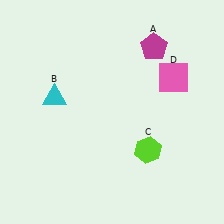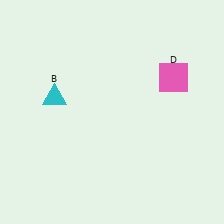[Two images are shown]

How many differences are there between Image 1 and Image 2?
There are 2 differences between the two images.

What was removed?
The magenta pentagon (A), the lime hexagon (C) were removed in Image 2.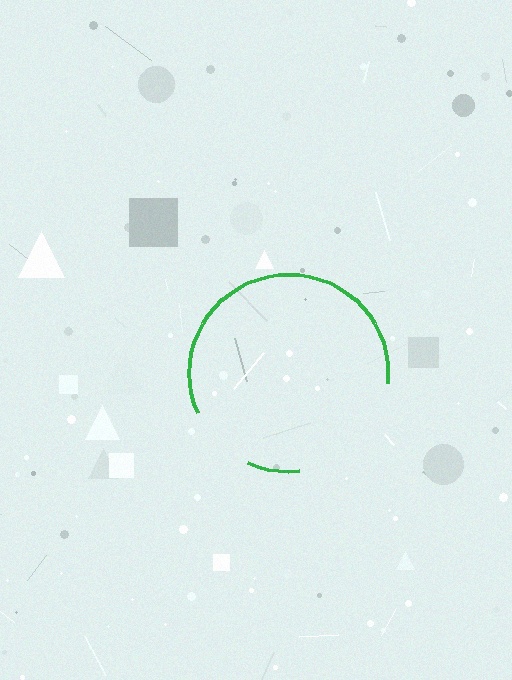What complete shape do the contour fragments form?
The contour fragments form a circle.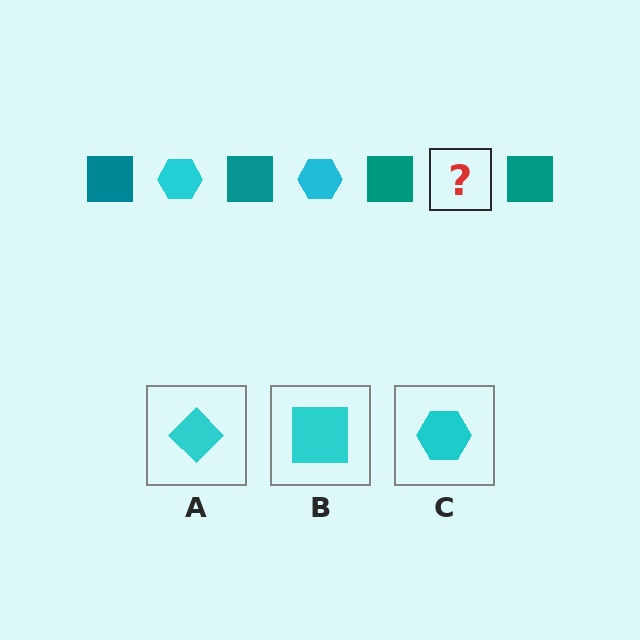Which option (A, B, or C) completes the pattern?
C.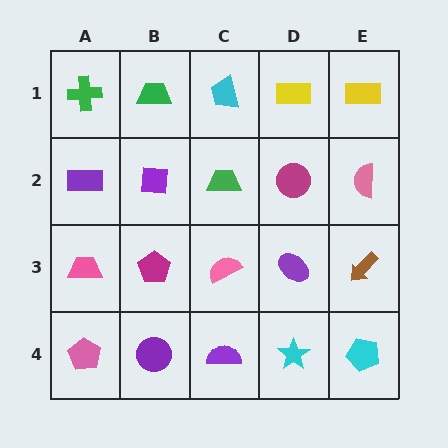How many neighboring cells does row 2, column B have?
4.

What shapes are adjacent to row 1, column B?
A purple square (row 2, column B), a green cross (row 1, column A), a cyan trapezoid (row 1, column C).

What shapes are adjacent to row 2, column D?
A yellow rectangle (row 1, column D), a purple ellipse (row 3, column D), a green trapezoid (row 2, column C), a pink semicircle (row 2, column E).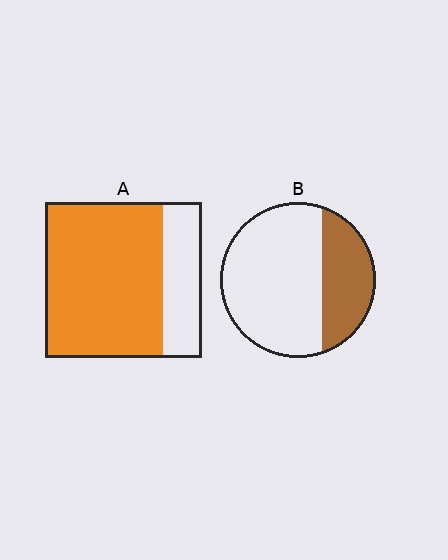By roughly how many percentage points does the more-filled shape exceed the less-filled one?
By roughly 45 percentage points (A over B).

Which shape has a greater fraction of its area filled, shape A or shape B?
Shape A.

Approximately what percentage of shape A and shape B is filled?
A is approximately 75% and B is approximately 30%.